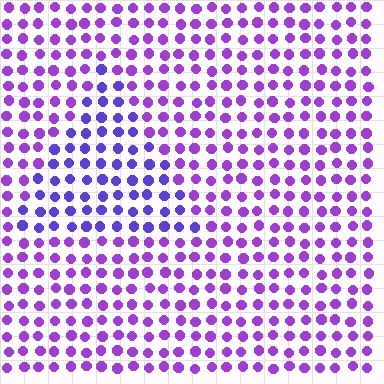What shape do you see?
I see a triangle.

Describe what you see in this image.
The image is filled with small purple elements in a uniform arrangement. A triangle-shaped region is visible where the elements are tinted to a slightly different hue, forming a subtle color boundary.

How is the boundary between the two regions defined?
The boundary is defined purely by a slight shift in hue (about 27 degrees). Spacing, size, and orientation are identical on both sides.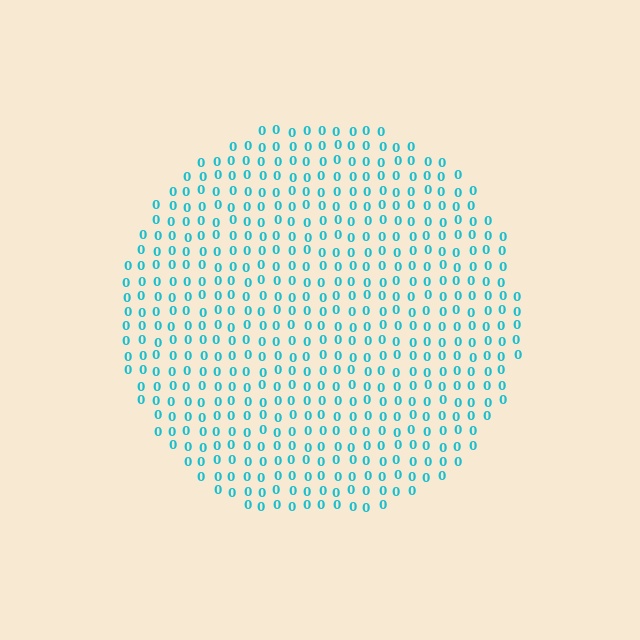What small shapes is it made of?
It is made of small digit 0's.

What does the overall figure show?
The overall figure shows a circle.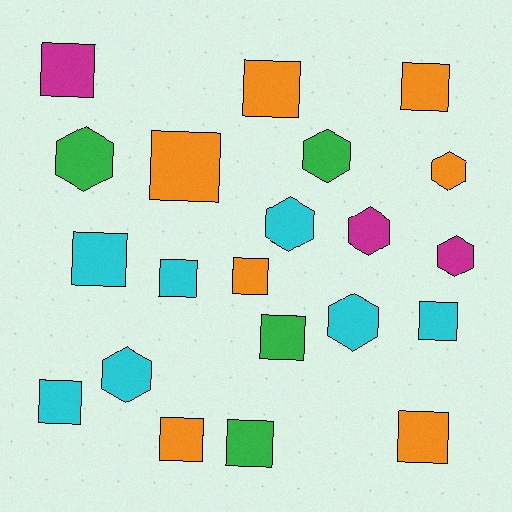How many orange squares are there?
There are 6 orange squares.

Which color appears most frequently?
Orange, with 7 objects.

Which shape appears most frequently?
Square, with 13 objects.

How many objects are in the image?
There are 21 objects.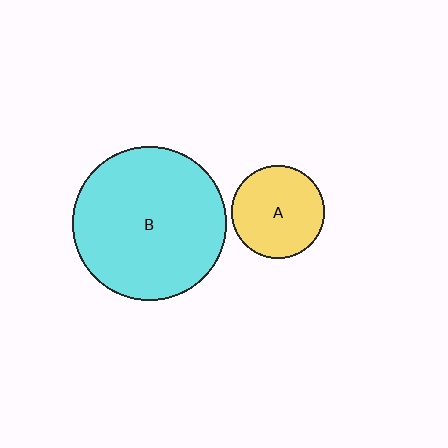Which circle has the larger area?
Circle B (cyan).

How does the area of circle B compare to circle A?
Approximately 2.7 times.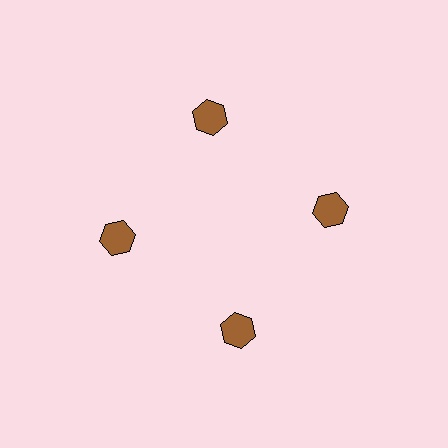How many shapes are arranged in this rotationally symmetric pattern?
There are 4 shapes, arranged in 4 groups of 1.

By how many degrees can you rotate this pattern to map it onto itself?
The pattern maps onto itself every 90 degrees of rotation.